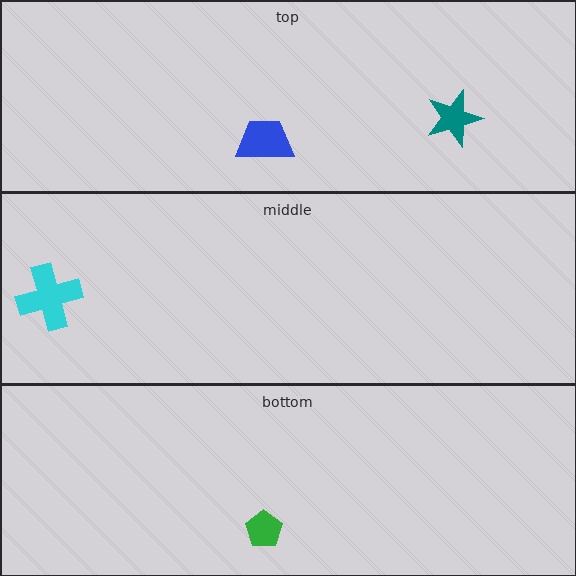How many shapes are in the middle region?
1.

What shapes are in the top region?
The teal star, the blue trapezoid.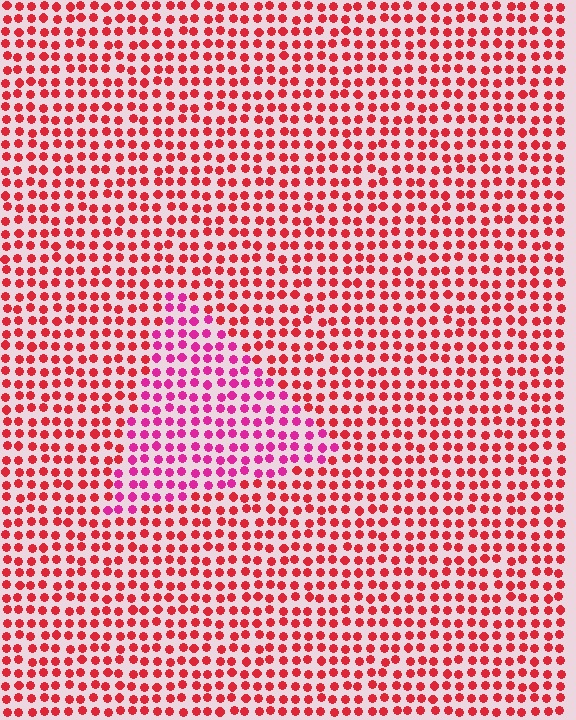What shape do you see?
I see a triangle.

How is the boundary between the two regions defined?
The boundary is defined purely by a slight shift in hue (about 34 degrees). Spacing, size, and orientation are identical on both sides.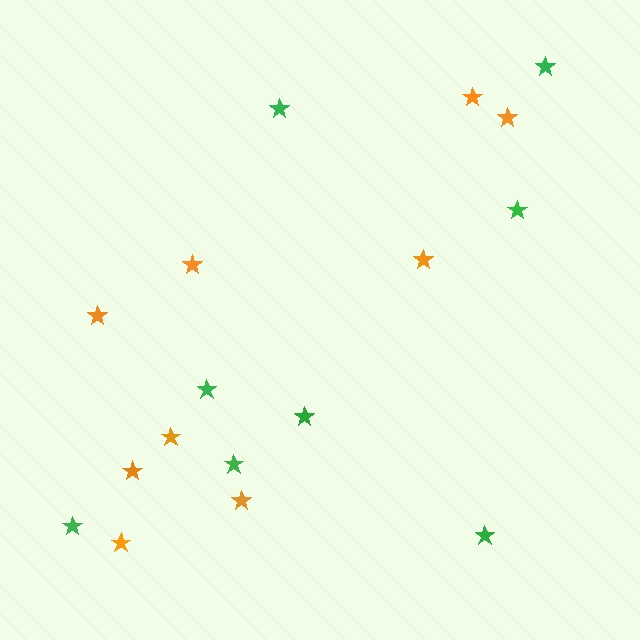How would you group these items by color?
There are 2 groups: one group of orange stars (9) and one group of green stars (8).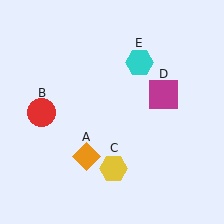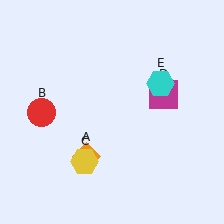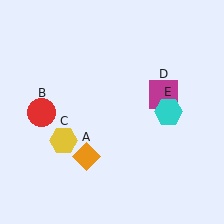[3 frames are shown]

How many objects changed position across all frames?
2 objects changed position: yellow hexagon (object C), cyan hexagon (object E).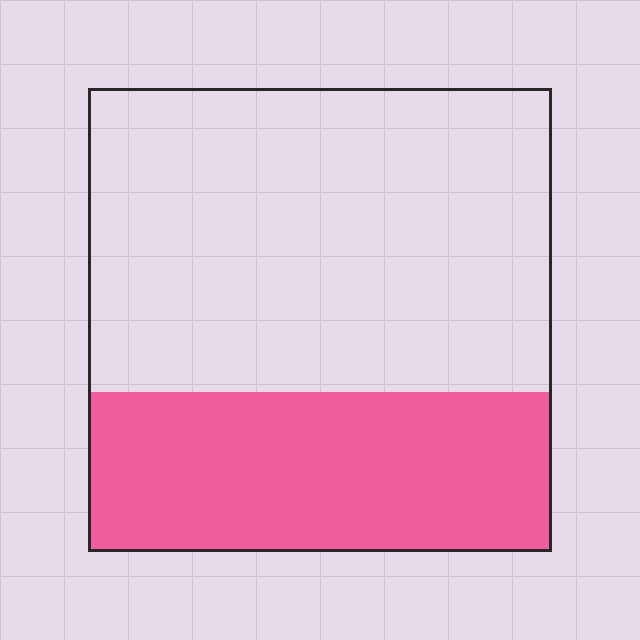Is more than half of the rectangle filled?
No.